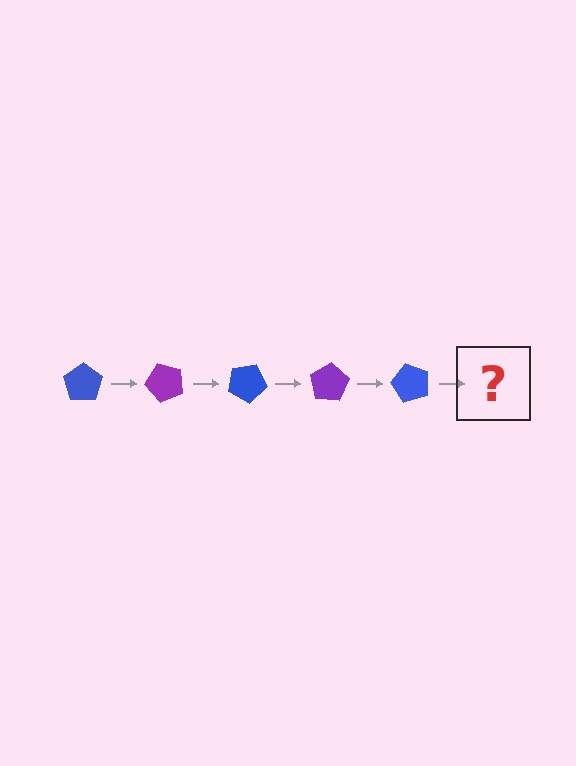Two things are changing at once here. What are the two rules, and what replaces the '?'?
The two rules are that it rotates 50 degrees each step and the color cycles through blue and purple. The '?' should be a purple pentagon, rotated 250 degrees from the start.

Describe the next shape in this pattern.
It should be a purple pentagon, rotated 250 degrees from the start.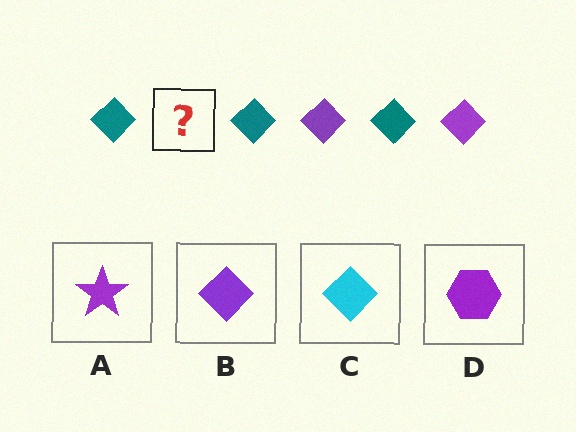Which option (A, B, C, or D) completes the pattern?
B.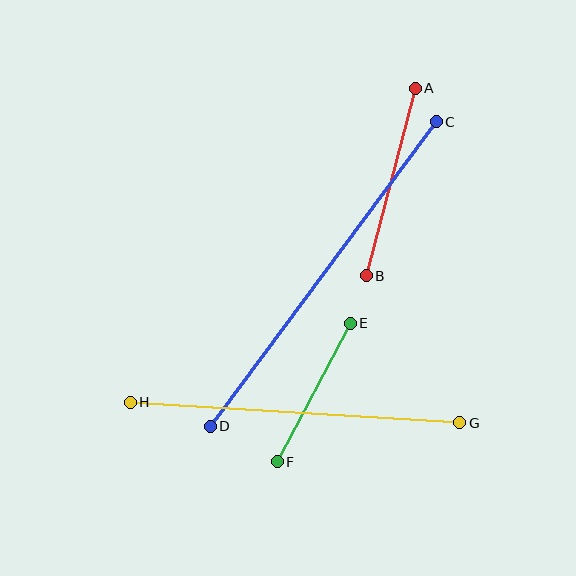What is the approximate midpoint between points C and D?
The midpoint is at approximately (323, 274) pixels.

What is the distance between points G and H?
The distance is approximately 330 pixels.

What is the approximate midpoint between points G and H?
The midpoint is at approximately (295, 412) pixels.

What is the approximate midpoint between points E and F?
The midpoint is at approximately (314, 393) pixels.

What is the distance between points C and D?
The distance is approximately 379 pixels.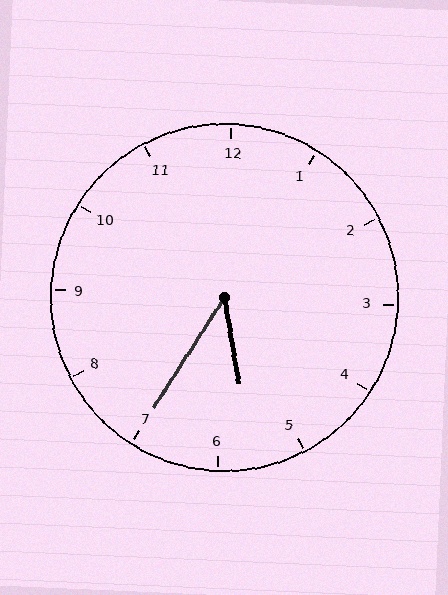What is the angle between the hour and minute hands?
Approximately 42 degrees.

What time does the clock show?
5:35.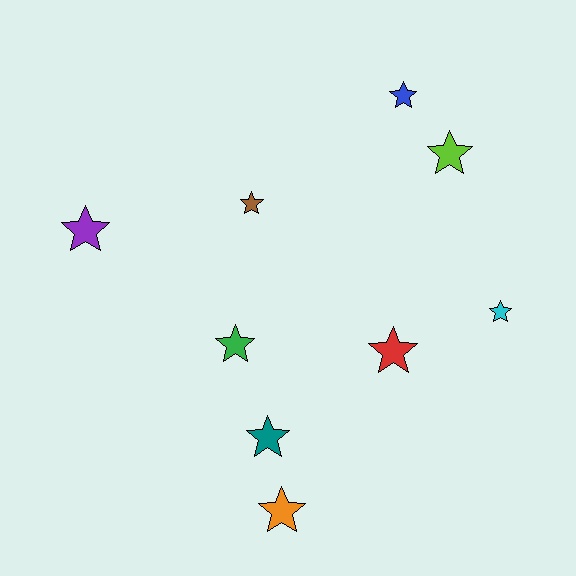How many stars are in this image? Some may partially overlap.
There are 9 stars.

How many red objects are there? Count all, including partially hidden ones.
There is 1 red object.